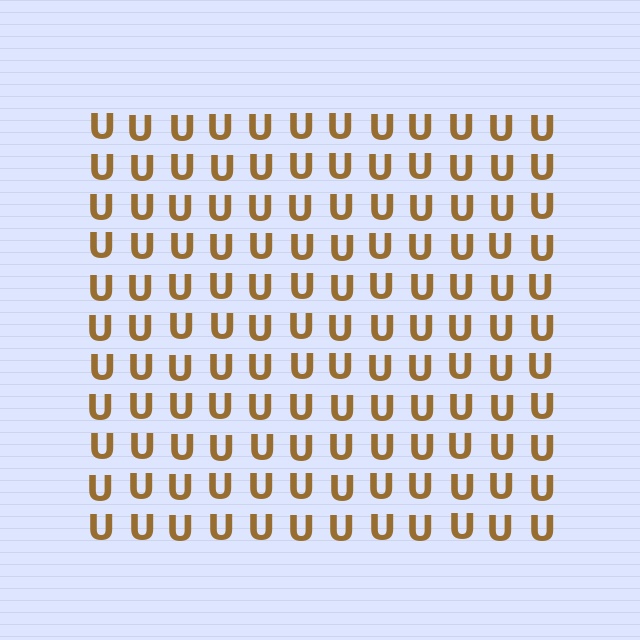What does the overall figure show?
The overall figure shows a square.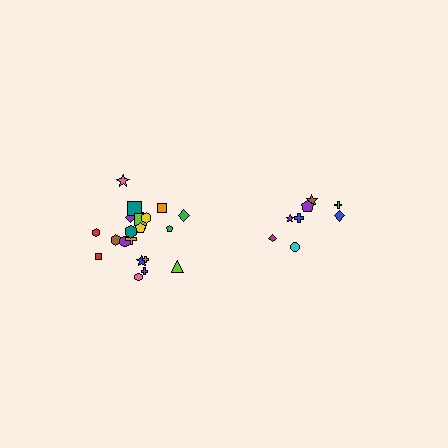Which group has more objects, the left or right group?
The left group.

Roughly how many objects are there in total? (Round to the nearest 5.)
Roughly 30 objects in total.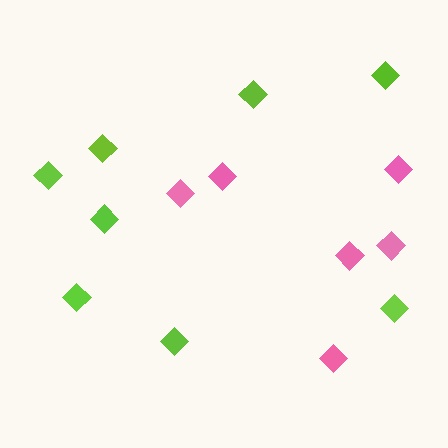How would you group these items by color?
There are 2 groups: one group of lime diamonds (8) and one group of pink diamonds (6).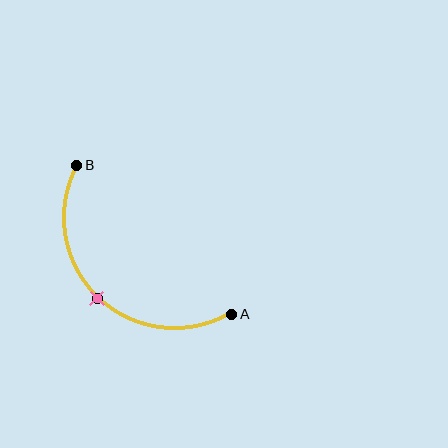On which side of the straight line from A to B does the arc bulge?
The arc bulges below and to the left of the straight line connecting A and B.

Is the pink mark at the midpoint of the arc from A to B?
Yes. The pink mark lies on the arc at equal arc-length from both A and B — it is the arc midpoint.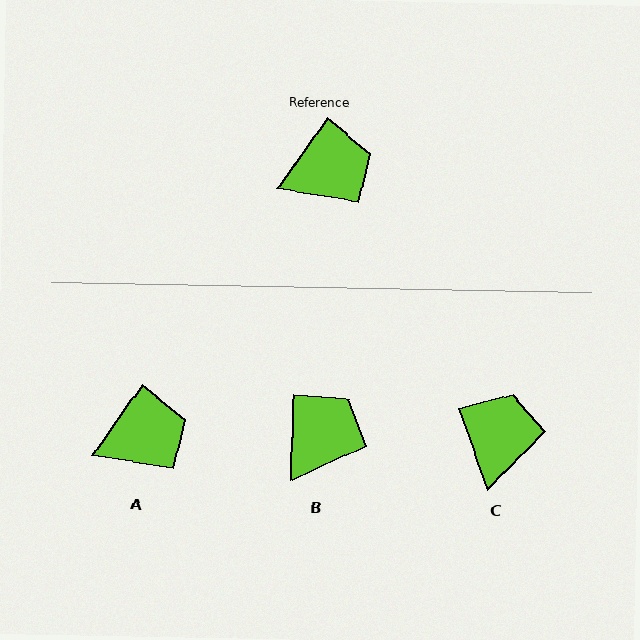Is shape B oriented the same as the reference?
No, it is off by about 34 degrees.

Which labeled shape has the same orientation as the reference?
A.